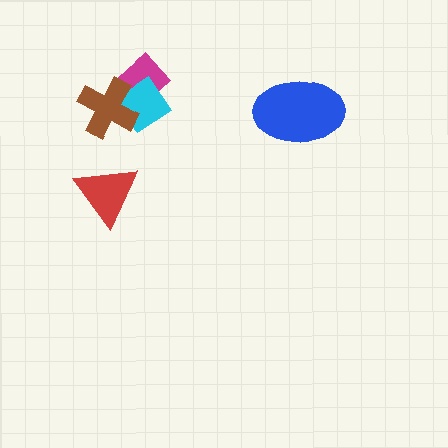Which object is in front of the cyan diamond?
The brown cross is in front of the cyan diamond.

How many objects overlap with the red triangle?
0 objects overlap with the red triangle.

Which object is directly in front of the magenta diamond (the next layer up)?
The cyan diamond is directly in front of the magenta diamond.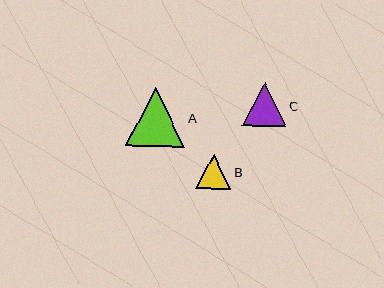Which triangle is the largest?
Triangle A is the largest with a size of approximately 59 pixels.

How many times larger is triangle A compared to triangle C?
Triangle A is approximately 1.4 times the size of triangle C.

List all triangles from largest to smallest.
From largest to smallest: A, C, B.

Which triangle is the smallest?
Triangle B is the smallest with a size of approximately 36 pixels.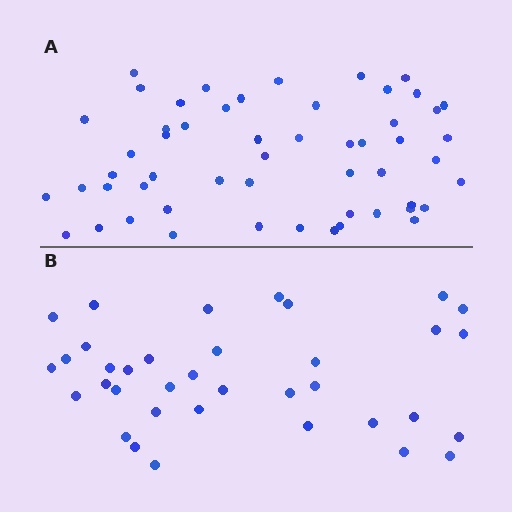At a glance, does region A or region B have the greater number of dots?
Region A (the top region) has more dots.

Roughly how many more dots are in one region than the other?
Region A has approximately 20 more dots than region B.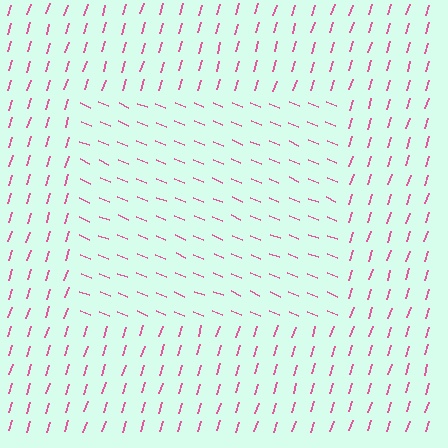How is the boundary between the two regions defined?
The boundary is defined purely by a change in line orientation (approximately 85 degrees difference). All lines are the same color and thickness.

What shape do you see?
I see a rectangle.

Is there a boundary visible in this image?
Yes, there is a texture boundary formed by a change in line orientation.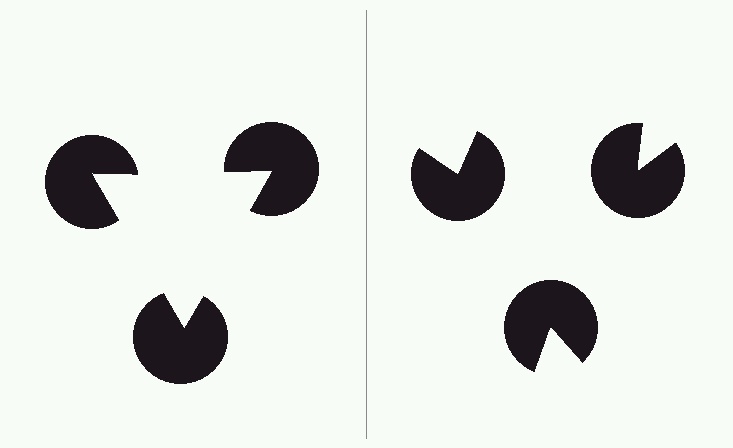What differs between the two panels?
The pac-man discs are positioned identically on both sides; only the wedge orientations differ. On the left they align to a triangle; on the right they are misaligned.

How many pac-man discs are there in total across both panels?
6 — 3 on each side.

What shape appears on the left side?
An illusory triangle.